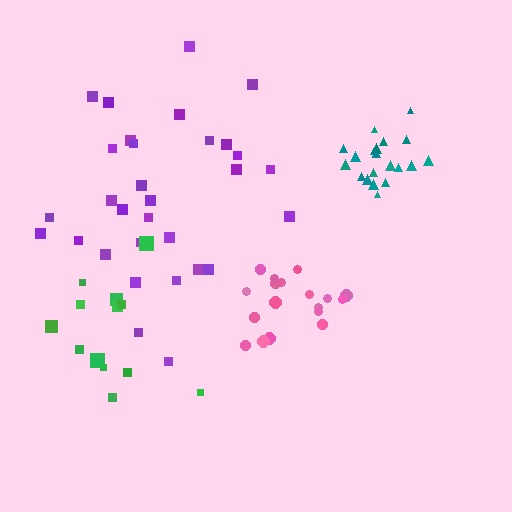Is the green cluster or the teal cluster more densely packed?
Teal.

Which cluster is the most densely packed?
Teal.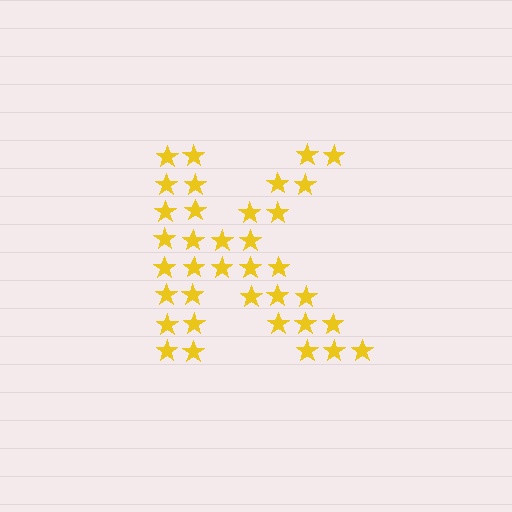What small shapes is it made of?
It is made of small stars.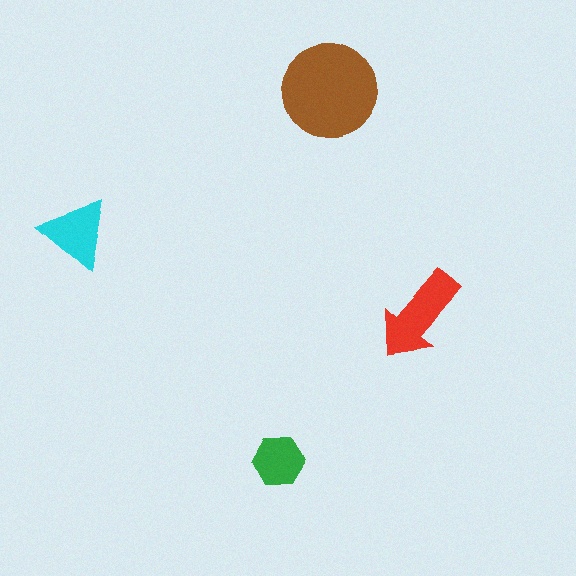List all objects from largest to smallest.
The brown circle, the red arrow, the cyan triangle, the green hexagon.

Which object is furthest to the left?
The cyan triangle is leftmost.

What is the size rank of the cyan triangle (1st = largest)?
3rd.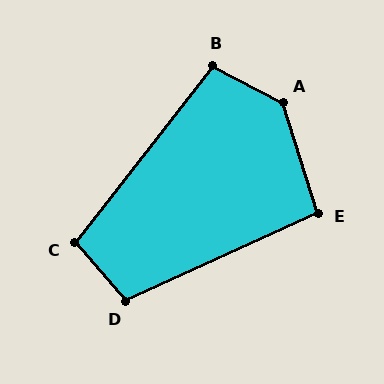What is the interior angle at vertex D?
Approximately 106 degrees (obtuse).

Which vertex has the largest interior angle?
A, at approximately 135 degrees.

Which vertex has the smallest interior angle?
E, at approximately 97 degrees.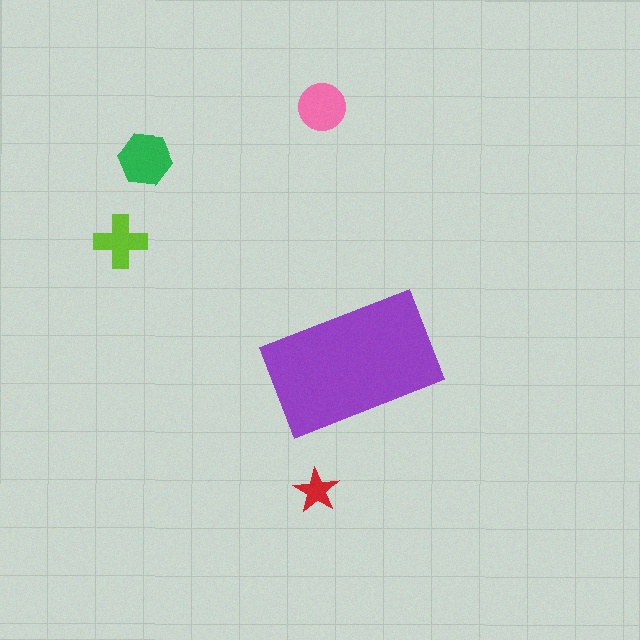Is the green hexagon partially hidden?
No, the green hexagon is fully visible.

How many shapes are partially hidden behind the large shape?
0 shapes are partially hidden.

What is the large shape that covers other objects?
A purple rectangle.